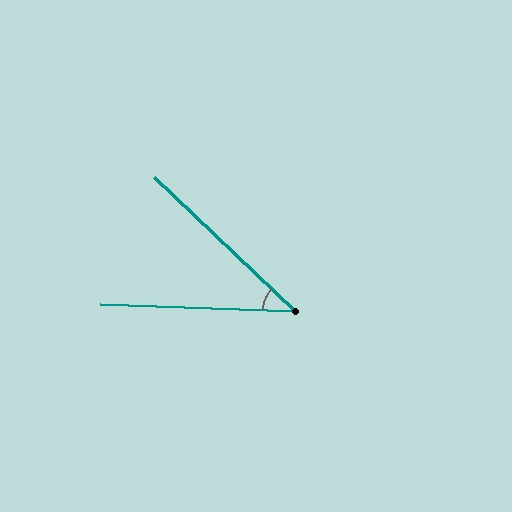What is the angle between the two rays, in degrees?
Approximately 42 degrees.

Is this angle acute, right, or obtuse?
It is acute.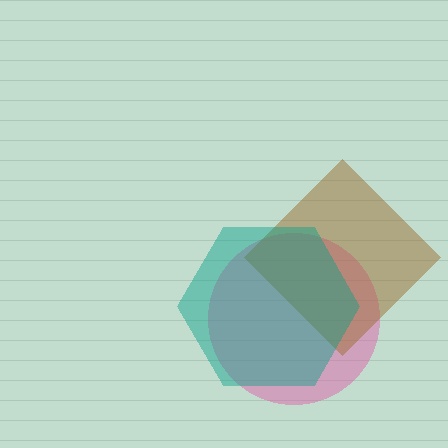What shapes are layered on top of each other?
The layered shapes are: a pink circle, a brown diamond, a teal hexagon.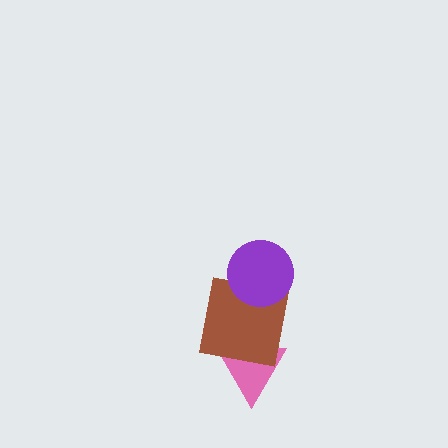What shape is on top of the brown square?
The purple circle is on top of the brown square.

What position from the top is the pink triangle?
The pink triangle is 3rd from the top.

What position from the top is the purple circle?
The purple circle is 1st from the top.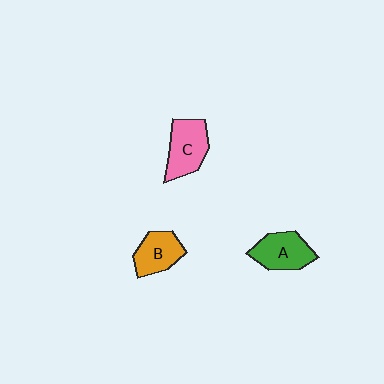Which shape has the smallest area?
Shape B (orange).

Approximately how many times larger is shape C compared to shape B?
Approximately 1.2 times.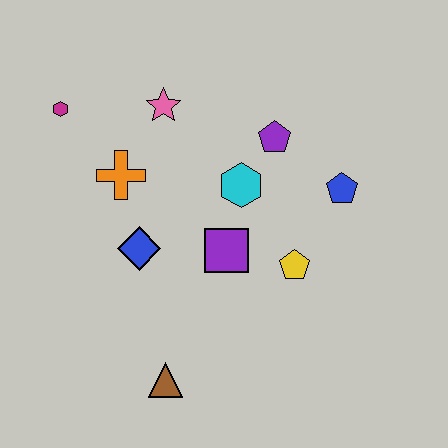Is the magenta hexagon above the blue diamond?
Yes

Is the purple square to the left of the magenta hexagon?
No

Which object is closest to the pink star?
The orange cross is closest to the pink star.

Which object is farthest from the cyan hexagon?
The brown triangle is farthest from the cyan hexagon.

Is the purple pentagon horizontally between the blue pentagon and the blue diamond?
Yes